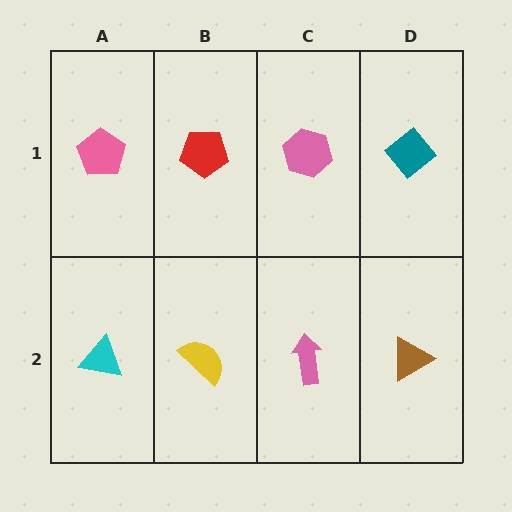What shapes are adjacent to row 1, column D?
A brown triangle (row 2, column D), a pink hexagon (row 1, column C).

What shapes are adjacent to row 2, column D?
A teal diamond (row 1, column D), a pink arrow (row 2, column C).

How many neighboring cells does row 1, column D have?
2.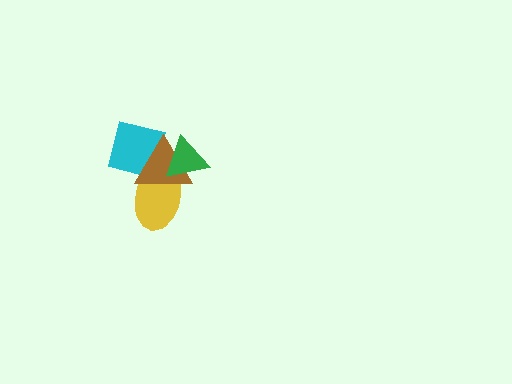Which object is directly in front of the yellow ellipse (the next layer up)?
The brown triangle is directly in front of the yellow ellipse.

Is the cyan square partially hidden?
Yes, it is partially covered by another shape.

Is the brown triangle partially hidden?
Yes, it is partially covered by another shape.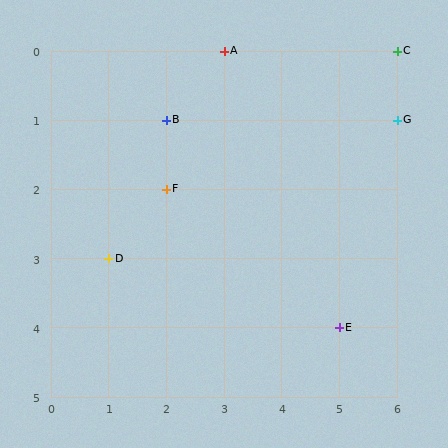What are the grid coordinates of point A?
Point A is at grid coordinates (3, 0).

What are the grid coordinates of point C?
Point C is at grid coordinates (6, 0).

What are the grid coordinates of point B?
Point B is at grid coordinates (2, 1).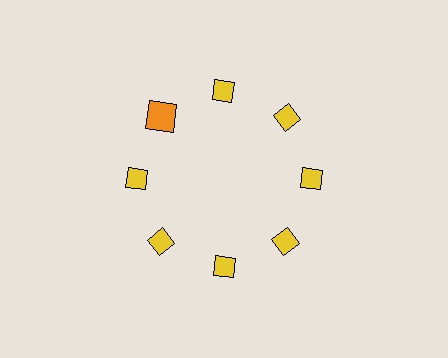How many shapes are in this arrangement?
There are 8 shapes arranged in a ring pattern.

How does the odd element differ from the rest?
It differs in both color (orange instead of yellow) and shape (square instead of diamond).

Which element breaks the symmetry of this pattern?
The orange square at roughly the 10 o'clock position breaks the symmetry. All other shapes are yellow diamonds.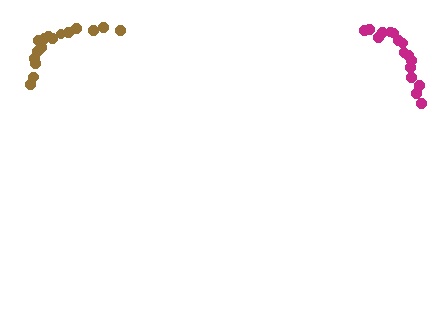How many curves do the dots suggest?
There are 2 distinct paths.